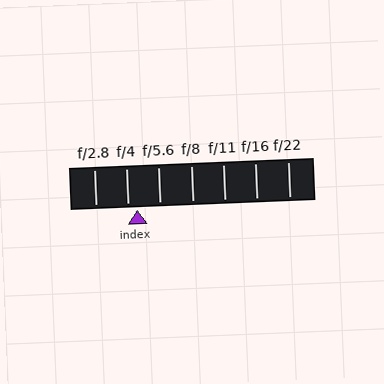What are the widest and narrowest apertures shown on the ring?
The widest aperture shown is f/2.8 and the narrowest is f/22.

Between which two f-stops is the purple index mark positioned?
The index mark is between f/4 and f/5.6.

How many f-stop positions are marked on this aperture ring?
There are 7 f-stop positions marked.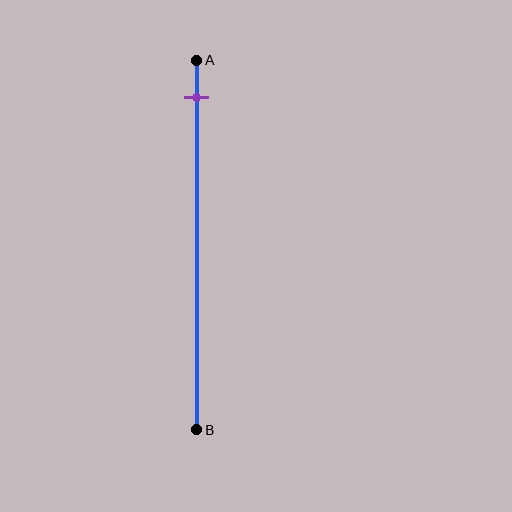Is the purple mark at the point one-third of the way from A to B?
No, the mark is at about 10% from A, not at the 33% one-third point.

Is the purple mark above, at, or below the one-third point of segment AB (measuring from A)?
The purple mark is above the one-third point of segment AB.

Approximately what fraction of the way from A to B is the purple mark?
The purple mark is approximately 10% of the way from A to B.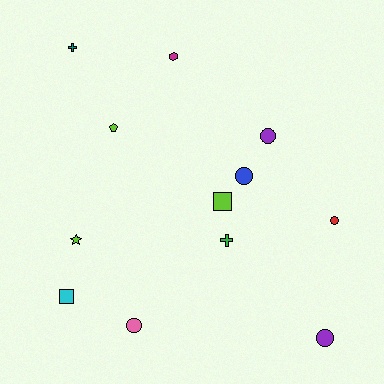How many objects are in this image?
There are 12 objects.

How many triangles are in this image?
There are no triangles.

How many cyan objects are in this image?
There is 1 cyan object.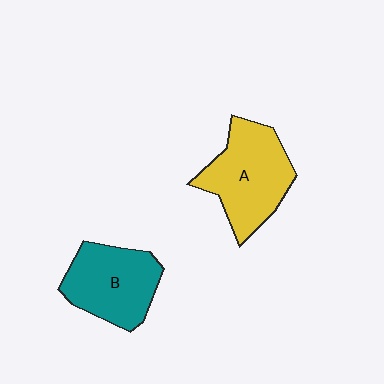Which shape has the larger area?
Shape A (yellow).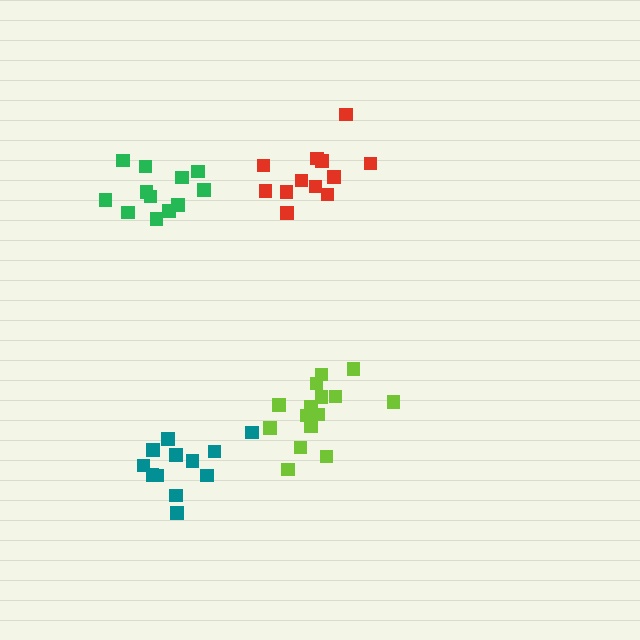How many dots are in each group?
Group 1: 12 dots, Group 2: 12 dots, Group 3: 12 dots, Group 4: 15 dots (51 total).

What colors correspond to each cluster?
The clusters are colored: green, teal, red, lime.